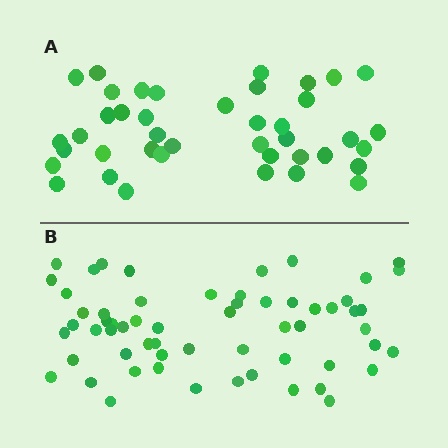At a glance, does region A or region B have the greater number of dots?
Region B (the bottom region) has more dots.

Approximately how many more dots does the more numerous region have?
Region B has approximately 20 more dots than region A.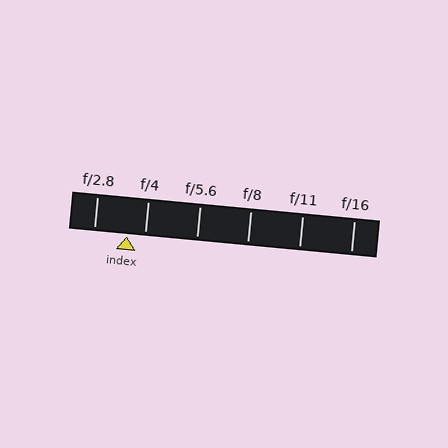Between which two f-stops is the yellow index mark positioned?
The index mark is between f/2.8 and f/4.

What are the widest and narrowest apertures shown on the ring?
The widest aperture shown is f/2.8 and the narrowest is f/16.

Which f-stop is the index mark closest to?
The index mark is closest to f/4.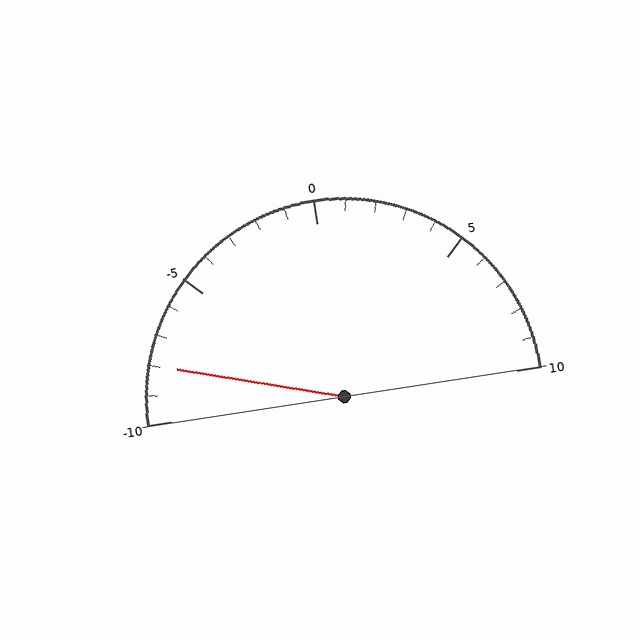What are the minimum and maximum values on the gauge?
The gauge ranges from -10 to 10.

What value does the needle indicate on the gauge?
The needle indicates approximately -8.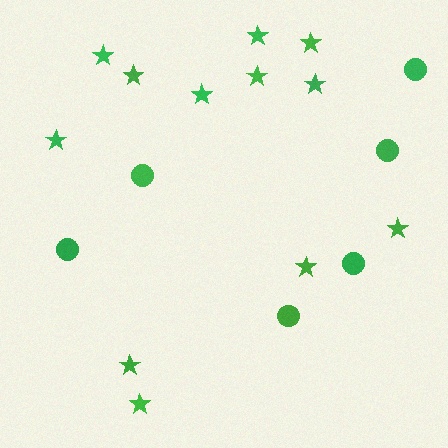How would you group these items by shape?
There are 2 groups: one group of circles (6) and one group of stars (12).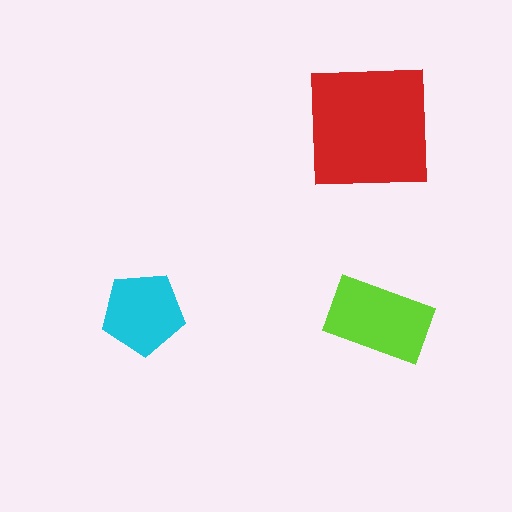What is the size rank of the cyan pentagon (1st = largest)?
3rd.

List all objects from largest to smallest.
The red square, the lime rectangle, the cyan pentagon.